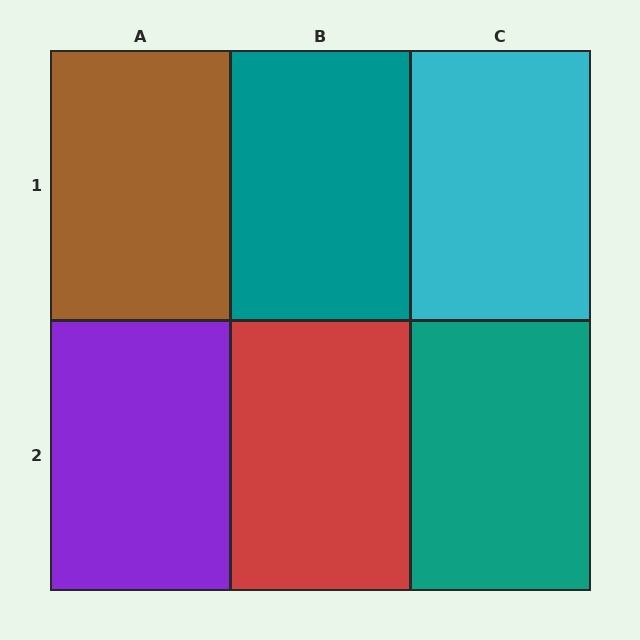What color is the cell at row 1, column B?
Teal.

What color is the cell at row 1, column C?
Cyan.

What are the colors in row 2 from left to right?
Purple, red, teal.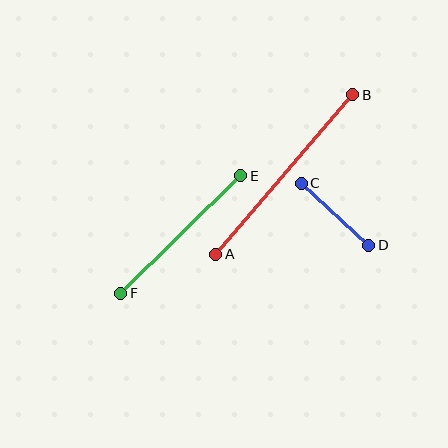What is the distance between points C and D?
The distance is approximately 92 pixels.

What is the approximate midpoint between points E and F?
The midpoint is at approximately (181, 235) pixels.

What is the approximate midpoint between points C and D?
The midpoint is at approximately (335, 214) pixels.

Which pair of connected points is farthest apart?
Points A and B are farthest apart.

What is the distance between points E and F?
The distance is approximately 168 pixels.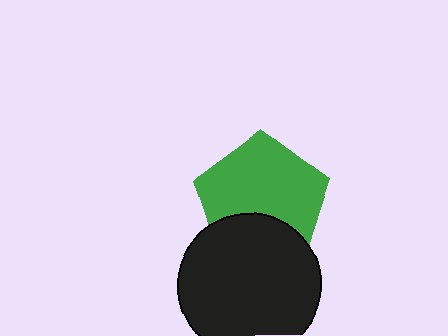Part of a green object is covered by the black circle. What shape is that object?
It is a pentagon.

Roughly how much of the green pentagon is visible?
Most of it is visible (roughly 70%).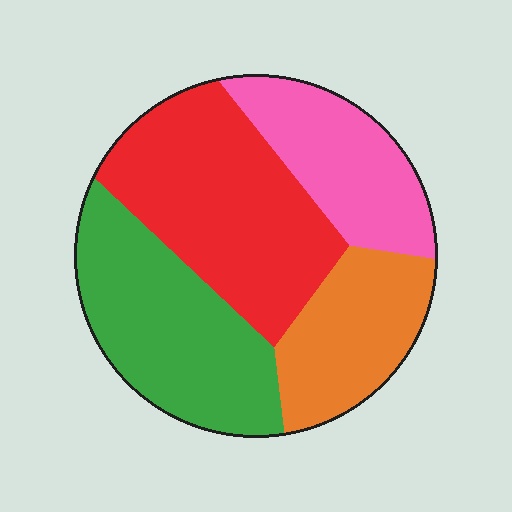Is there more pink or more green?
Green.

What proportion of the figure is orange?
Orange takes up about one fifth (1/5) of the figure.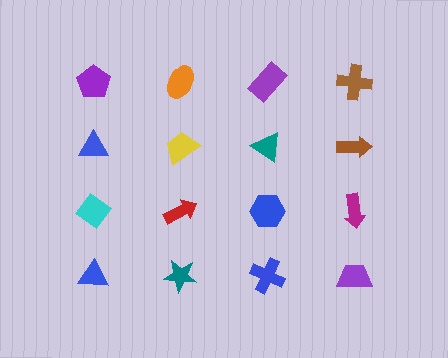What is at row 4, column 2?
A teal star.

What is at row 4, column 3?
A blue cross.